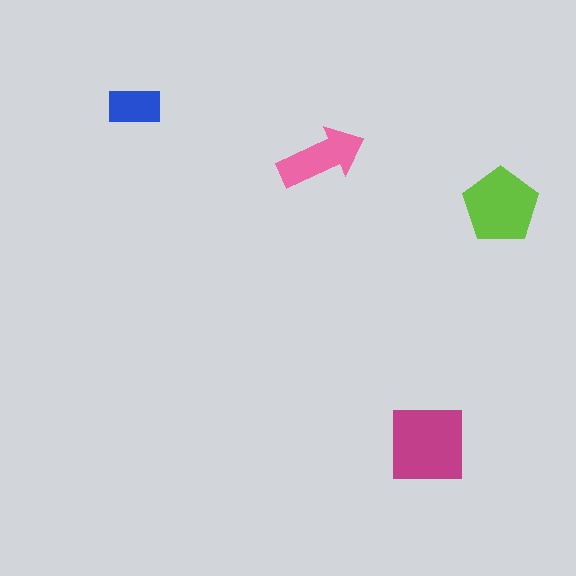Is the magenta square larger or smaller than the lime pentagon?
Larger.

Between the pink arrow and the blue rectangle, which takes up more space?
The pink arrow.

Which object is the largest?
The magenta square.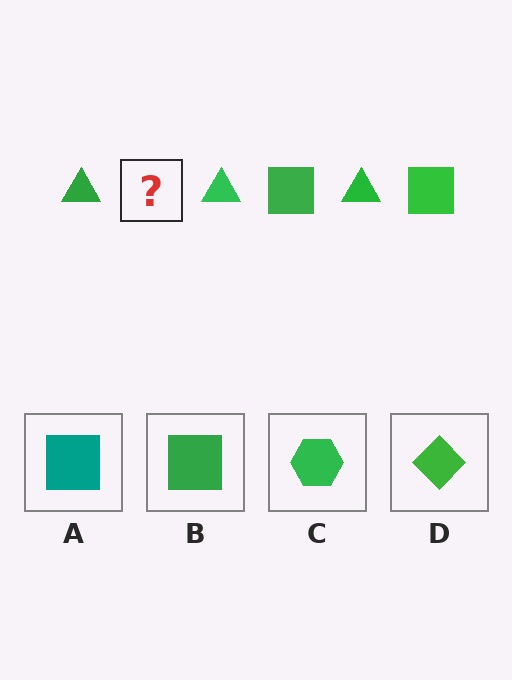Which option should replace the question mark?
Option B.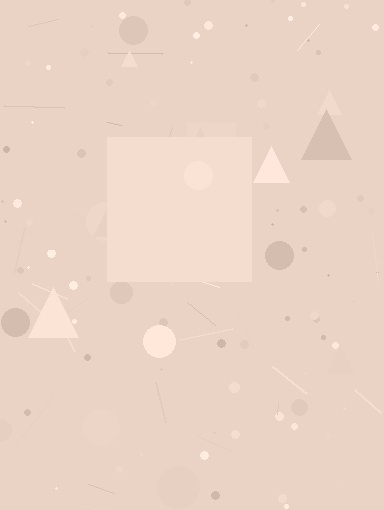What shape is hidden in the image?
A square is hidden in the image.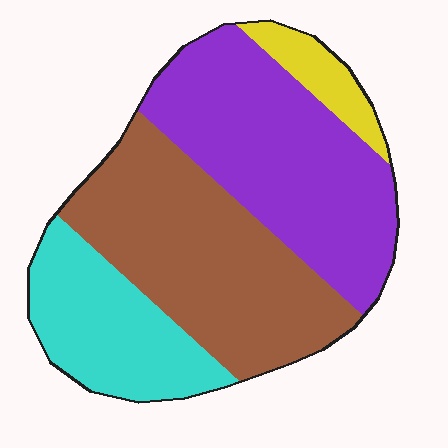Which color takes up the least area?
Yellow, at roughly 5%.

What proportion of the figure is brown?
Brown takes up about three eighths (3/8) of the figure.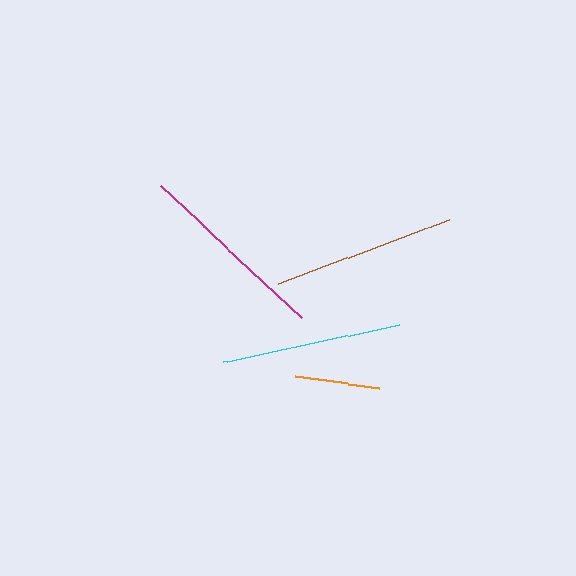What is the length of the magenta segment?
The magenta segment is approximately 193 pixels long.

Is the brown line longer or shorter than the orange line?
The brown line is longer than the orange line.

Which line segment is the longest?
The magenta line is the longest at approximately 193 pixels.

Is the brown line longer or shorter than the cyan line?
The brown line is longer than the cyan line.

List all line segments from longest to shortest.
From longest to shortest: magenta, brown, cyan, orange.